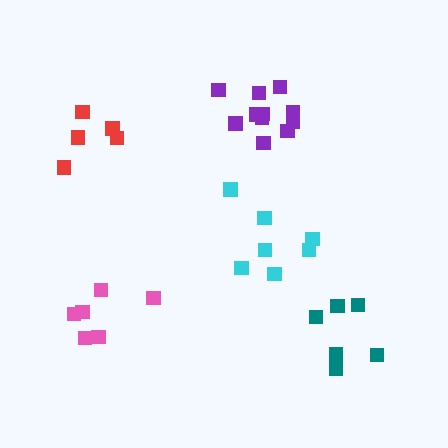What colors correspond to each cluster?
The clusters are colored: pink, teal, purple, cyan, red.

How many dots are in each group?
Group 1: 6 dots, Group 2: 6 dots, Group 3: 11 dots, Group 4: 7 dots, Group 5: 5 dots (35 total).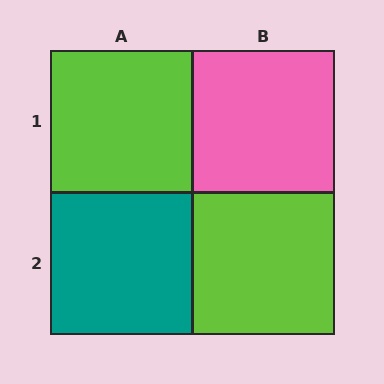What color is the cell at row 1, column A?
Lime.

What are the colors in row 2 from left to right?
Teal, lime.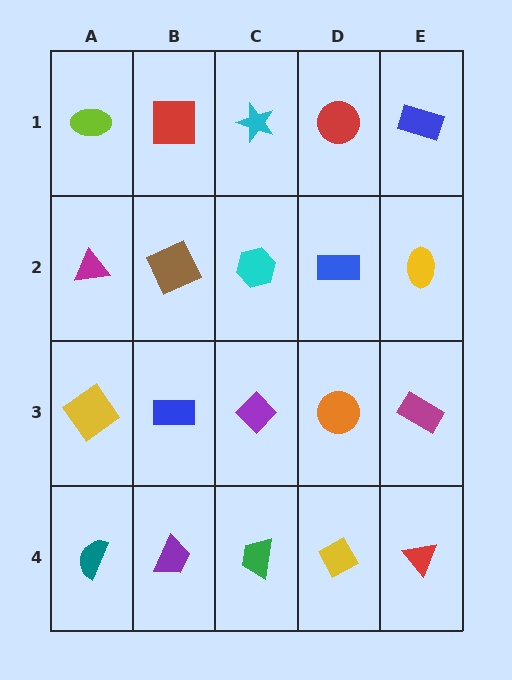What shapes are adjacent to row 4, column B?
A blue rectangle (row 3, column B), a teal semicircle (row 4, column A), a green trapezoid (row 4, column C).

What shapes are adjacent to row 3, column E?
A yellow ellipse (row 2, column E), a red triangle (row 4, column E), an orange circle (row 3, column D).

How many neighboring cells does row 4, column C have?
3.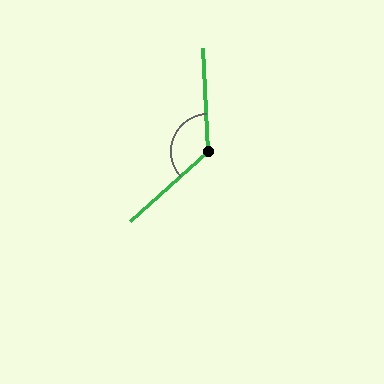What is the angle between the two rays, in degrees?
Approximately 129 degrees.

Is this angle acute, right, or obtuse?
It is obtuse.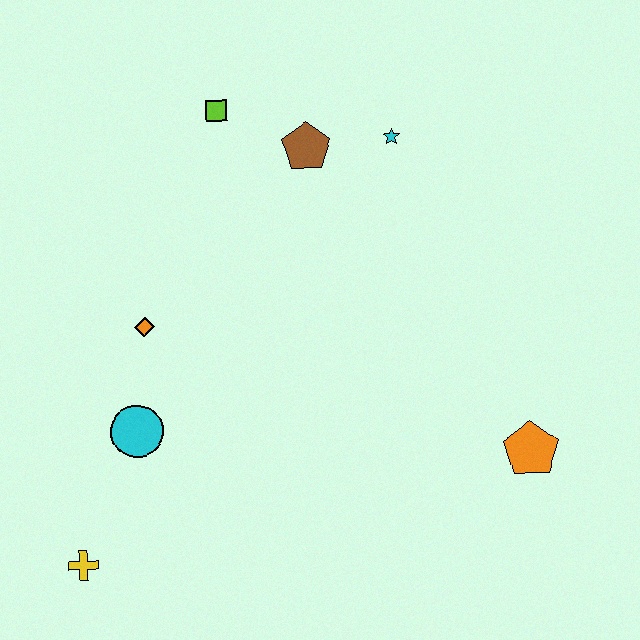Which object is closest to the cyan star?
The brown pentagon is closest to the cyan star.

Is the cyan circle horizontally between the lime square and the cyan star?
No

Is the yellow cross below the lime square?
Yes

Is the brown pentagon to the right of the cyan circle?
Yes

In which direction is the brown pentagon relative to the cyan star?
The brown pentagon is to the left of the cyan star.